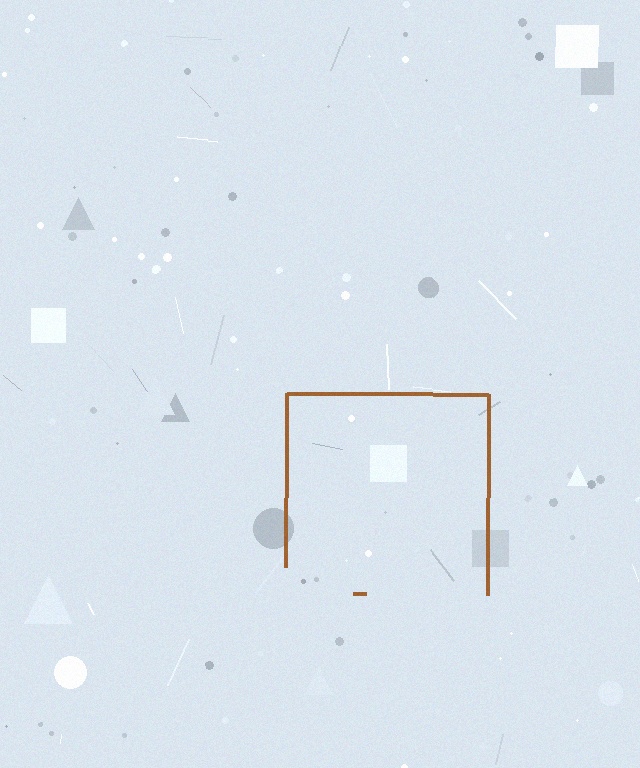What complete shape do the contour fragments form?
The contour fragments form a square.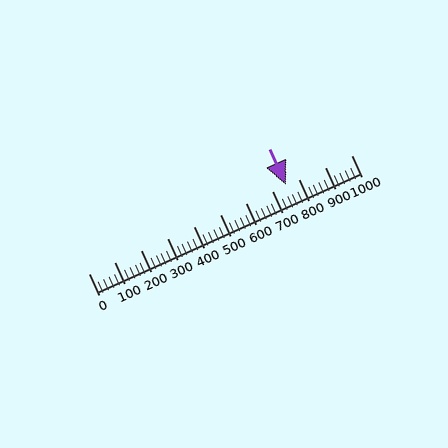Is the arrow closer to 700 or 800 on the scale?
The arrow is closer to 800.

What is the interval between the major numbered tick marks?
The major tick marks are spaced 100 units apart.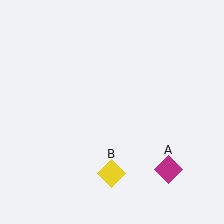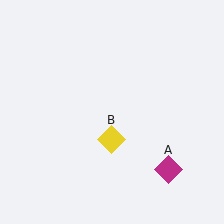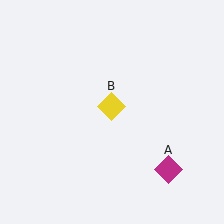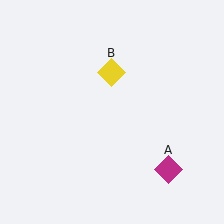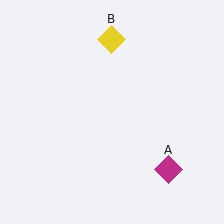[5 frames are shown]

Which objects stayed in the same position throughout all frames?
Magenta diamond (object A) remained stationary.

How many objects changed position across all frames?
1 object changed position: yellow diamond (object B).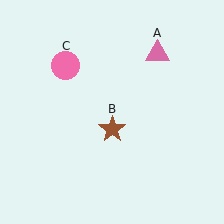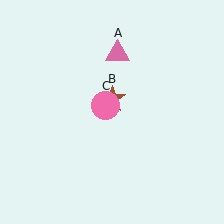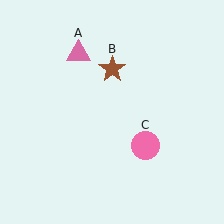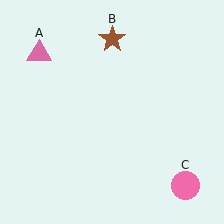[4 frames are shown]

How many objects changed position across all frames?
3 objects changed position: pink triangle (object A), brown star (object B), pink circle (object C).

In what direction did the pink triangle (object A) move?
The pink triangle (object A) moved left.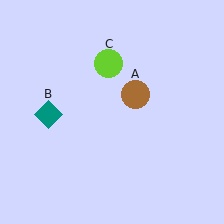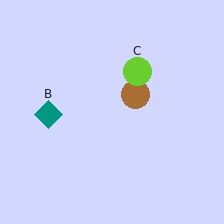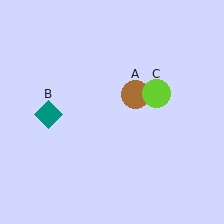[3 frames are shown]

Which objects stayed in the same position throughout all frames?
Brown circle (object A) and teal diamond (object B) remained stationary.